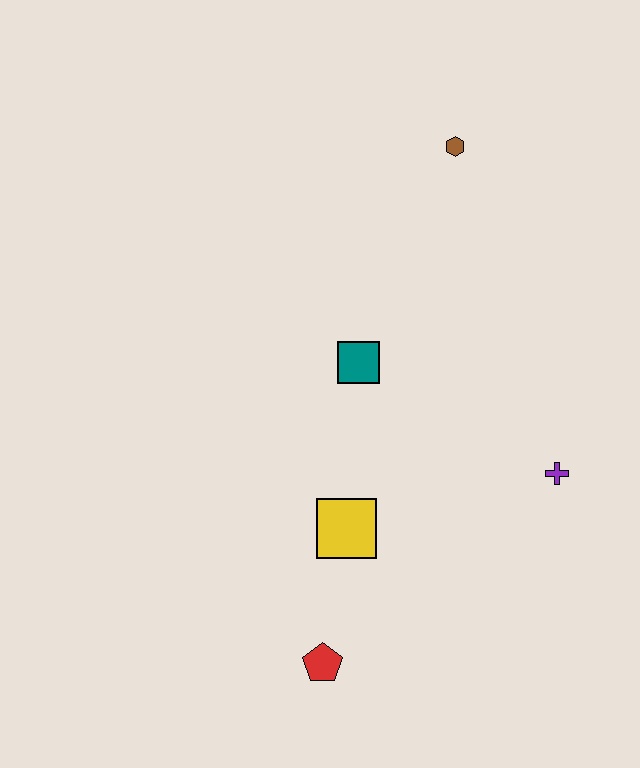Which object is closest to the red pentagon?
The yellow square is closest to the red pentagon.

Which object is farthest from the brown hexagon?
The red pentagon is farthest from the brown hexagon.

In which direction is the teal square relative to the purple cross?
The teal square is to the left of the purple cross.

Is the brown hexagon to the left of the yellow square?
No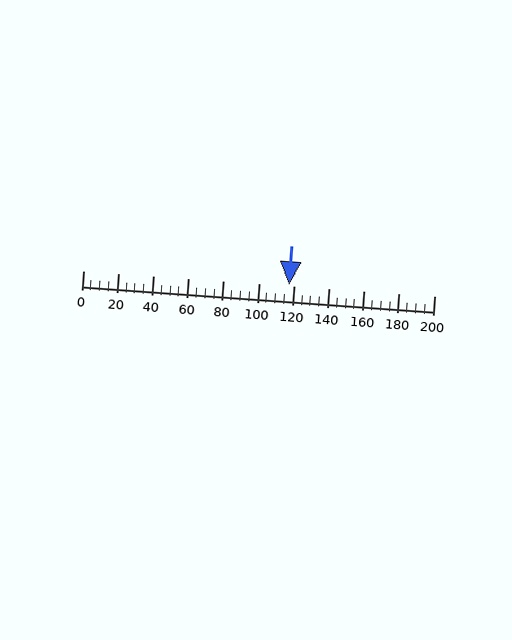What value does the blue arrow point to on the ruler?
The blue arrow points to approximately 117.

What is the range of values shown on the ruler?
The ruler shows values from 0 to 200.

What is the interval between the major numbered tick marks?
The major tick marks are spaced 20 units apart.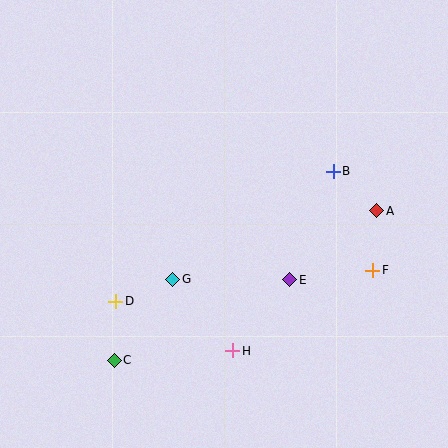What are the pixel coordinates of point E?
Point E is at (290, 280).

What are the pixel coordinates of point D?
Point D is at (116, 301).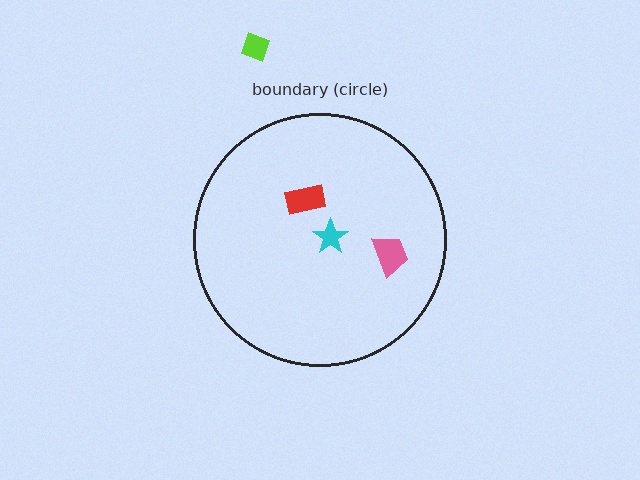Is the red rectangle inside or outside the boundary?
Inside.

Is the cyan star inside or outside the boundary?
Inside.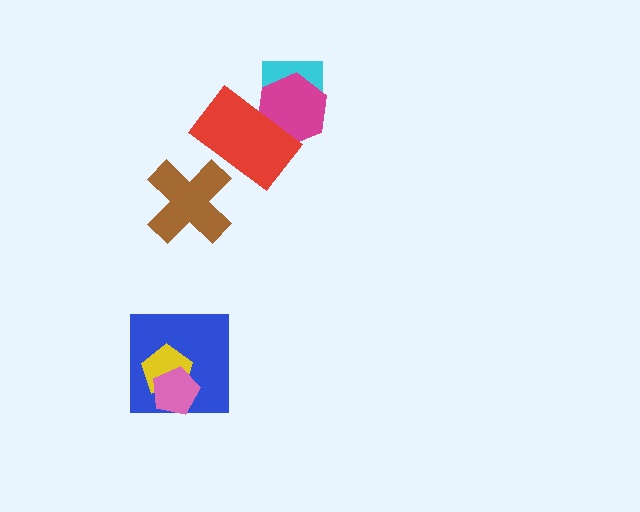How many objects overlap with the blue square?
2 objects overlap with the blue square.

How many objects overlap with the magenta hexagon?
2 objects overlap with the magenta hexagon.